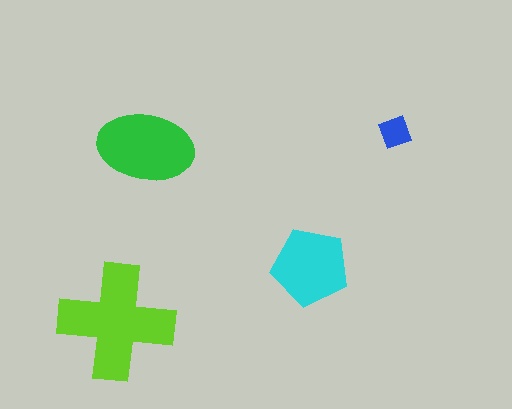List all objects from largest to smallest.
The lime cross, the green ellipse, the cyan pentagon, the blue diamond.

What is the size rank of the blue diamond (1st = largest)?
4th.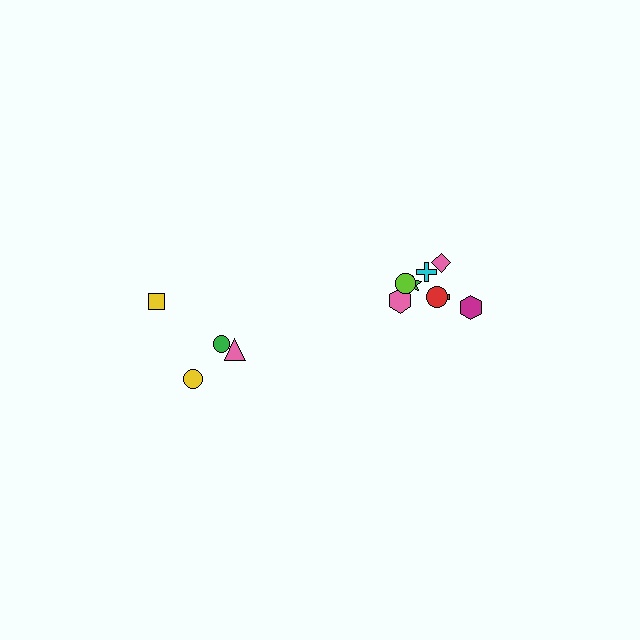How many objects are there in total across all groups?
There are 12 objects.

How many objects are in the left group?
There are 4 objects.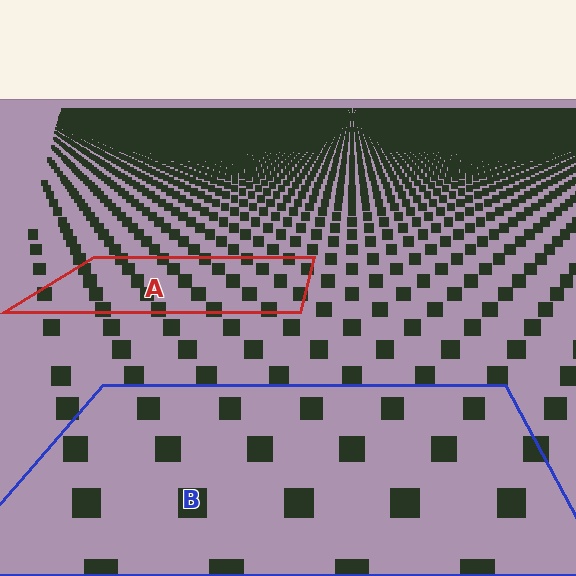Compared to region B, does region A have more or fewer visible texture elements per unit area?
Region A has more texture elements per unit area — they are packed more densely because it is farther away.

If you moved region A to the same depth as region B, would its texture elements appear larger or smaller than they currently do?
They would appear larger. At a closer depth, the same texture elements are projected at a bigger on-screen size.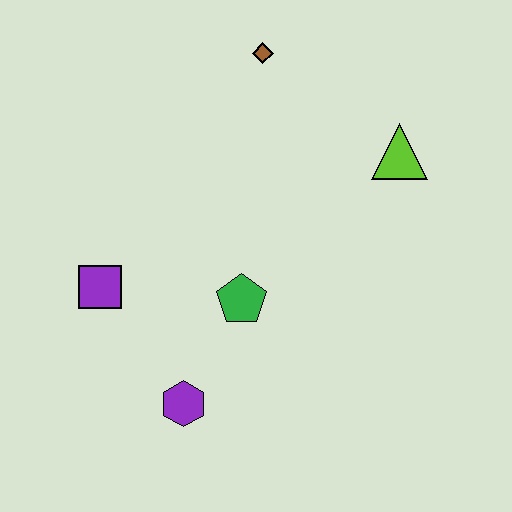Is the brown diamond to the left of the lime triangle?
Yes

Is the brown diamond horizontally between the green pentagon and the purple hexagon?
No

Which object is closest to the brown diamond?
The lime triangle is closest to the brown diamond.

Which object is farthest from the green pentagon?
The brown diamond is farthest from the green pentagon.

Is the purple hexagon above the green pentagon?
No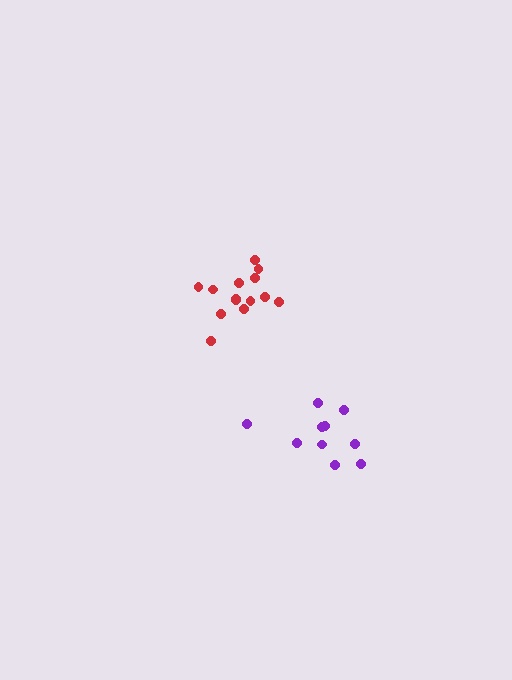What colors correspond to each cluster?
The clusters are colored: purple, red.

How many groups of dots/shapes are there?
There are 2 groups.